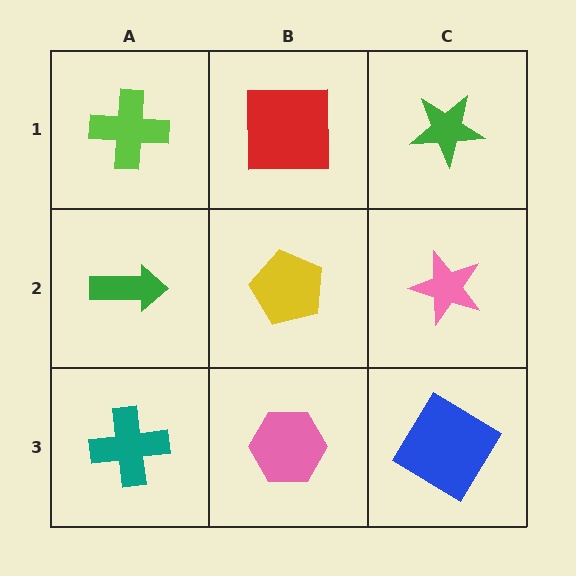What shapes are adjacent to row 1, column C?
A pink star (row 2, column C), a red square (row 1, column B).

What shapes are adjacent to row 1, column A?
A green arrow (row 2, column A), a red square (row 1, column B).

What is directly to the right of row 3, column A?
A pink hexagon.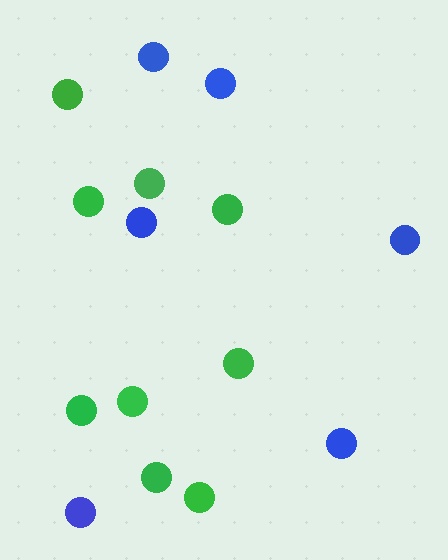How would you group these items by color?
There are 2 groups: one group of green circles (9) and one group of blue circles (6).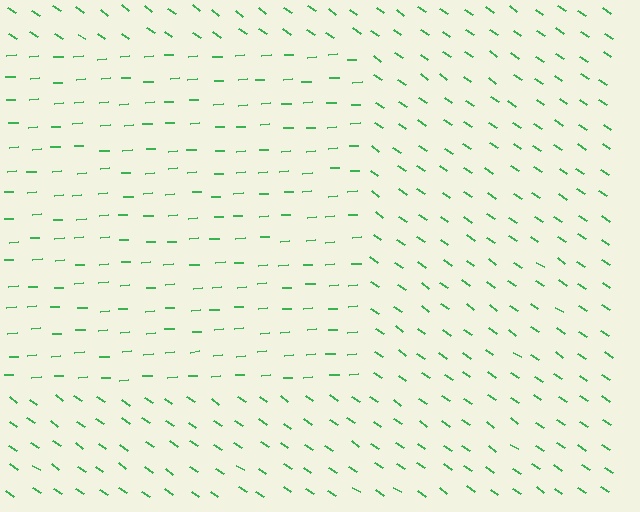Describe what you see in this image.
The image is filled with small green line segments. A rectangle region in the image has lines oriented differently from the surrounding lines, creating a visible texture boundary.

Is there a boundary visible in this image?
Yes, there is a texture boundary formed by a change in line orientation.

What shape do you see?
I see a rectangle.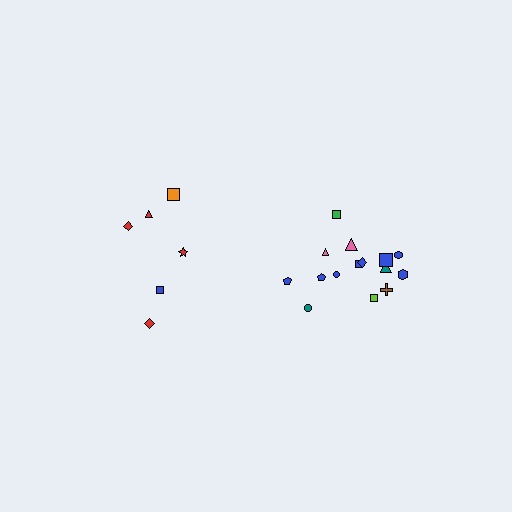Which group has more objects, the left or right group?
The right group.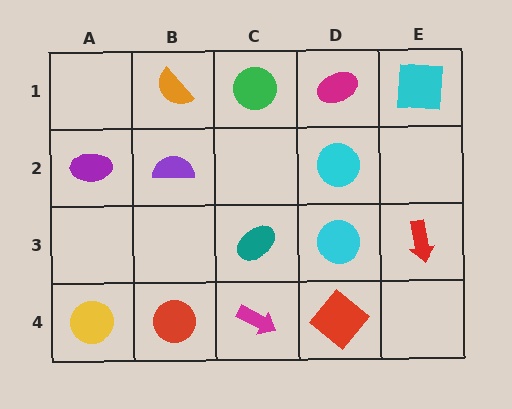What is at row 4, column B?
A red circle.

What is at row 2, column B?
A purple semicircle.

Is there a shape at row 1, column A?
No, that cell is empty.